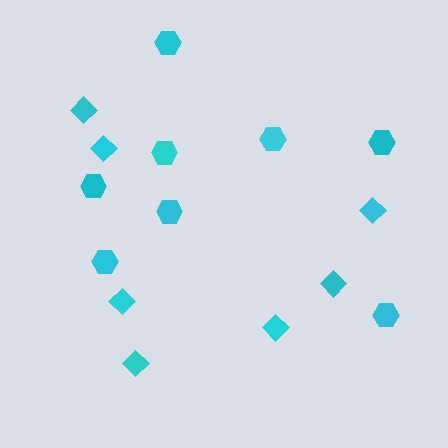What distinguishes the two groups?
There are 2 groups: one group of hexagons (8) and one group of diamonds (7).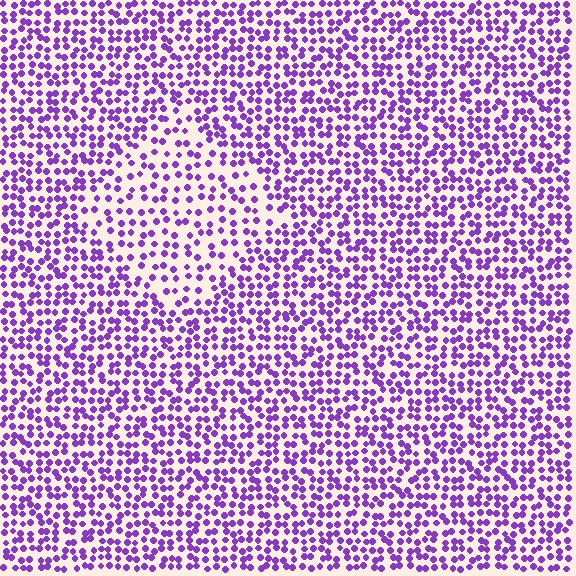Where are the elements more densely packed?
The elements are more densely packed outside the diamond boundary.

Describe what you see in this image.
The image contains small purple elements arranged at two different densities. A diamond-shaped region is visible where the elements are less densely packed than the surrounding area.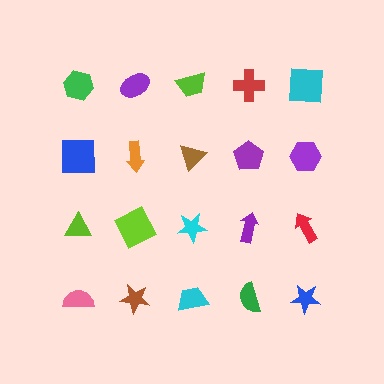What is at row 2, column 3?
A brown triangle.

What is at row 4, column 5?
A blue star.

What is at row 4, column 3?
A cyan trapezoid.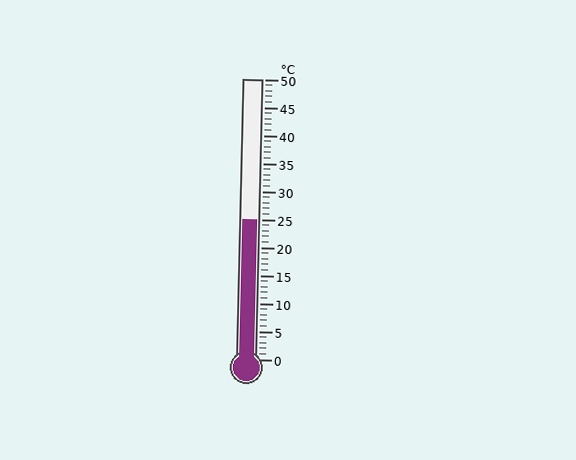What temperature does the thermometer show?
The thermometer shows approximately 25°C.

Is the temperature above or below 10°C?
The temperature is above 10°C.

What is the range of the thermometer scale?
The thermometer scale ranges from 0°C to 50°C.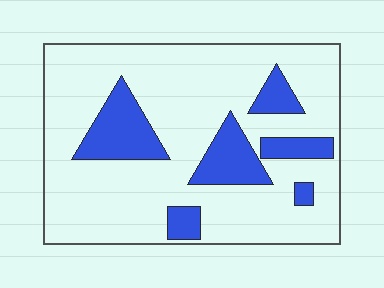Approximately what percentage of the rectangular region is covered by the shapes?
Approximately 20%.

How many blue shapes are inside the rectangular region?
6.